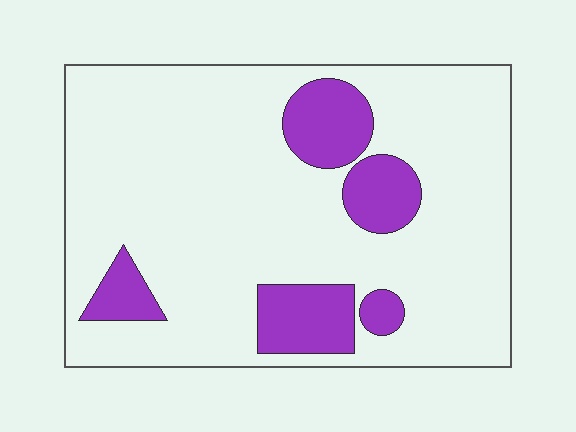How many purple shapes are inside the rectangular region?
5.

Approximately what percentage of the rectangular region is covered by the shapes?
Approximately 15%.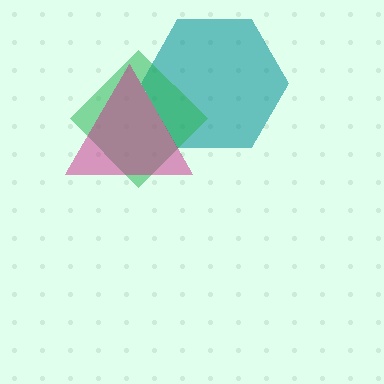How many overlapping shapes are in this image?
There are 3 overlapping shapes in the image.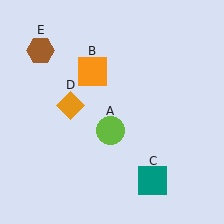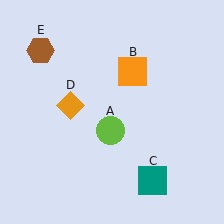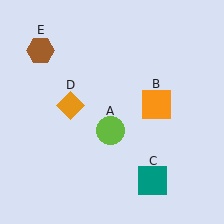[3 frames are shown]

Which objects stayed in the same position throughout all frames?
Lime circle (object A) and teal square (object C) and orange diamond (object D) and brown hexagon (object E) remained stationary.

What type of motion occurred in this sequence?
The orange square (object B) rotated clockwise around the center of the scene.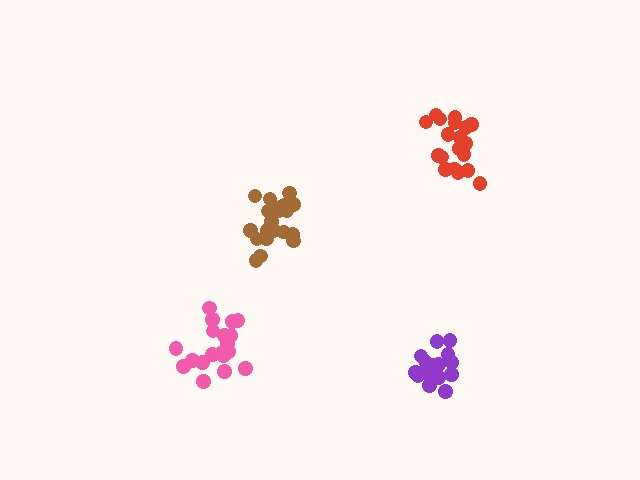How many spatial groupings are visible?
There are 4 spatial groupings.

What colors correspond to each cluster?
The clusters are colored: brown, red, purple, pink.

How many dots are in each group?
Group 1: 21 dots, Group 2: 19 dots, Group 3: 18 dots, Group 4: 19 dots (77 total).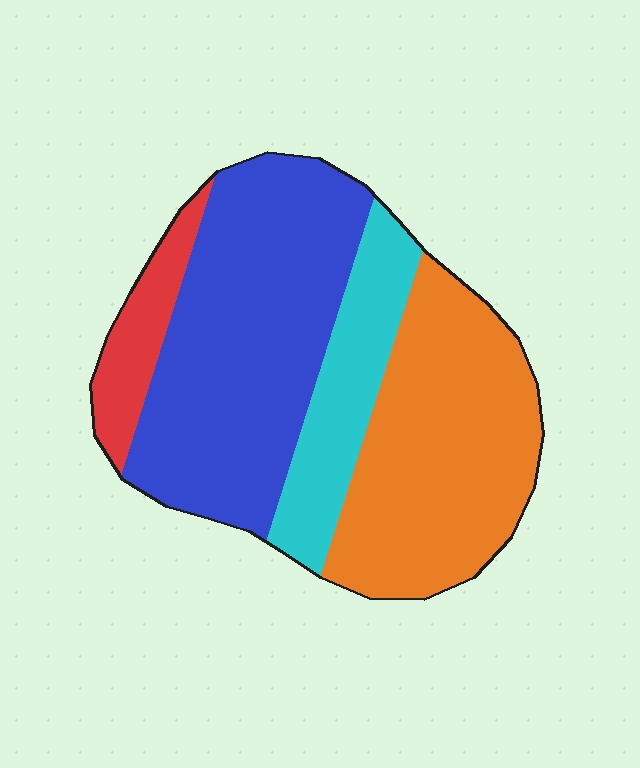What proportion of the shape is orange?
Orange covers about 35% of the shape.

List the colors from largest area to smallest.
From largest to smallest: blue, orange, cyan, red.